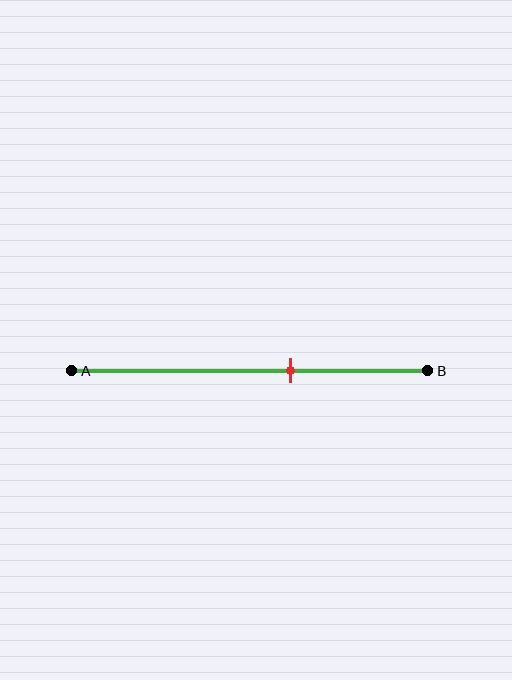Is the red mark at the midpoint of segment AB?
No, the mark is at about 60% from A, not at the 50% midpoint.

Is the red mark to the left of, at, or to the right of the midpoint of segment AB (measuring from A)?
The red mark is to the right of the midpoint of segment AB.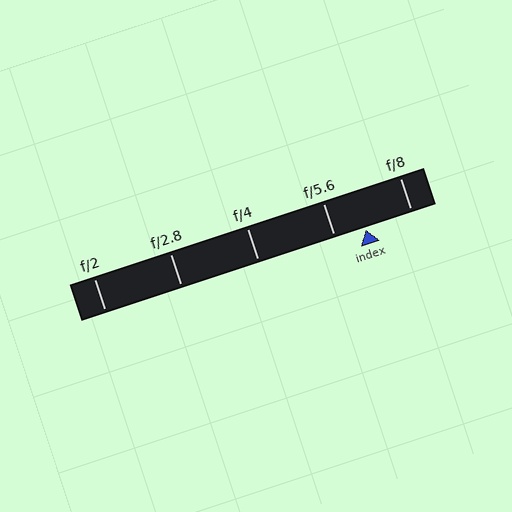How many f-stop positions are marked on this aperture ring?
There are 5 f-stop positions marked.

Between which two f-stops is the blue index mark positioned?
The index mark is between f/5.6 and f/8.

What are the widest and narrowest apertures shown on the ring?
The widest aperture shown is f/2 and the narrowest is f/8.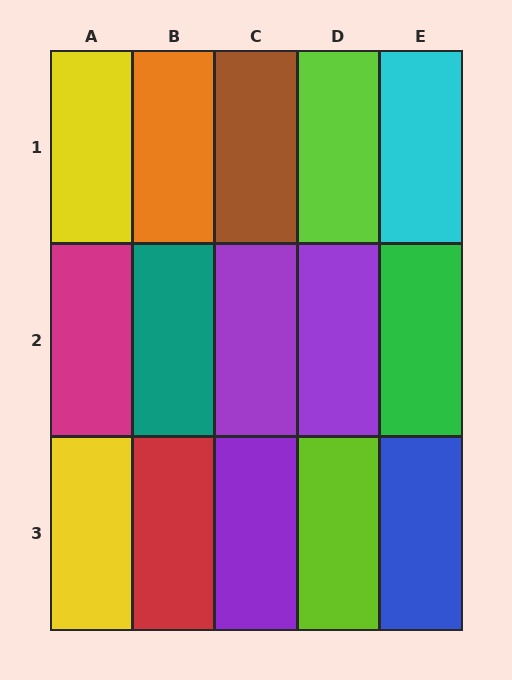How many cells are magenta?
1 cell is magenta.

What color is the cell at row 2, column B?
Teal.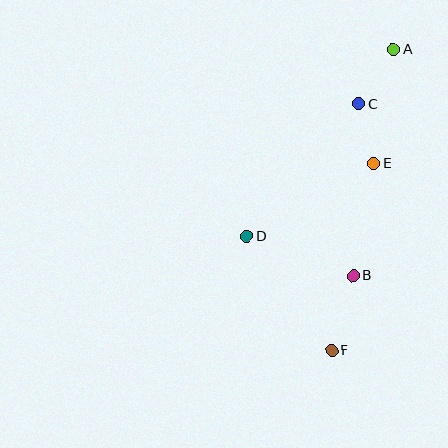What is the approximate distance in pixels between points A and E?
The distance between A and E is approximately 116 pixels.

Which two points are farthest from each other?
Points A and F are farthest from each other.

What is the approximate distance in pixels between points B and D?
The distance between B and D is approximately 113 pixels.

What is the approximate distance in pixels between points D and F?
The distance between D and F is approximately 142 pixels.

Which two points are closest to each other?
Points C and E are closest to each other.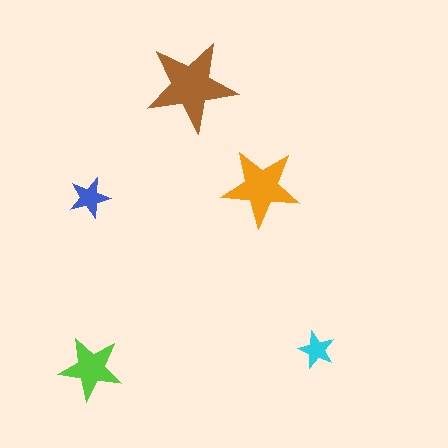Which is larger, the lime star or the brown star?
The brown one.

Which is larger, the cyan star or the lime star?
The lime one.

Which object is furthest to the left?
The blue star is leftmost.